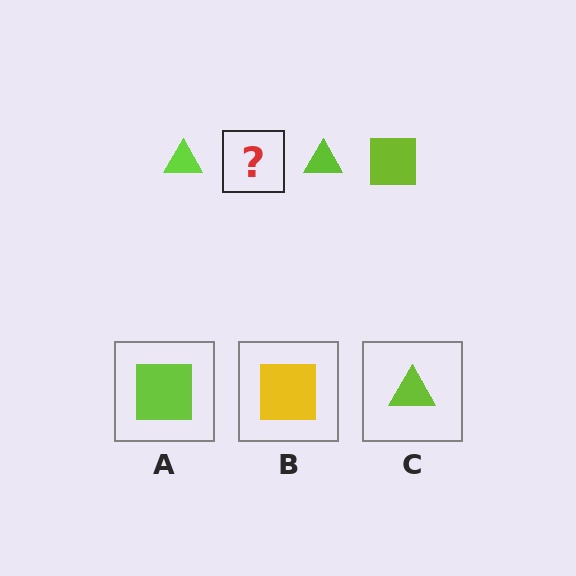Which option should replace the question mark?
Option A.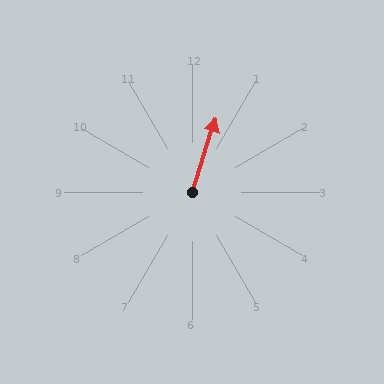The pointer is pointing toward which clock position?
Roughly 1 o'clock.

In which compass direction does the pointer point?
North.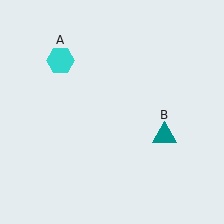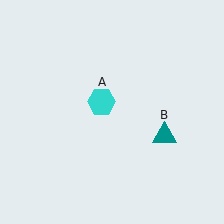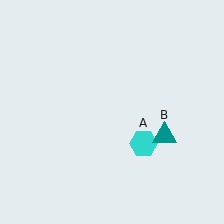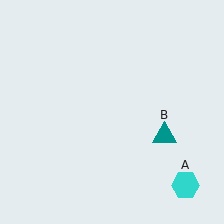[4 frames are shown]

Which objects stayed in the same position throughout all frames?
Teal triangle (object B) remained stationary.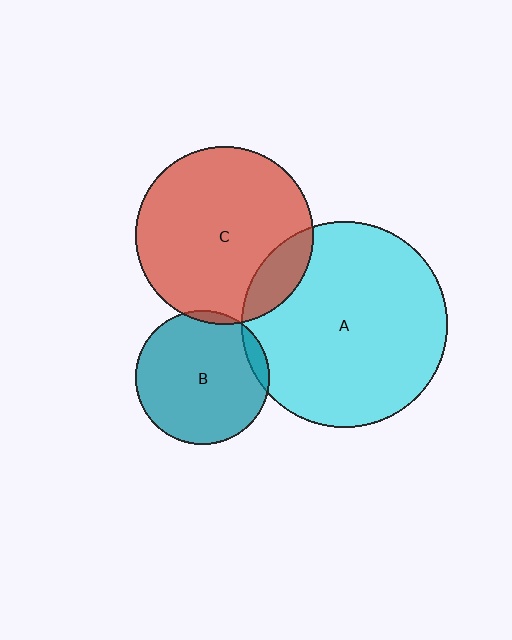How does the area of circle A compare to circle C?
Approximately 1.3 times.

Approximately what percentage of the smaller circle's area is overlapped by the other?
Approximately 5%.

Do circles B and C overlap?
Yes.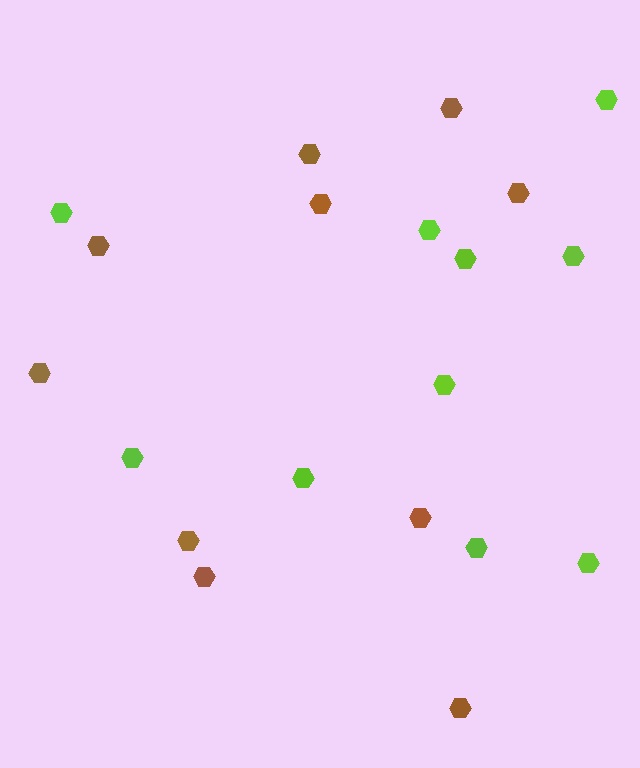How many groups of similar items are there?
There are 2 groups: one group of brown hexagons (10) and one group of lime hexagons (10).